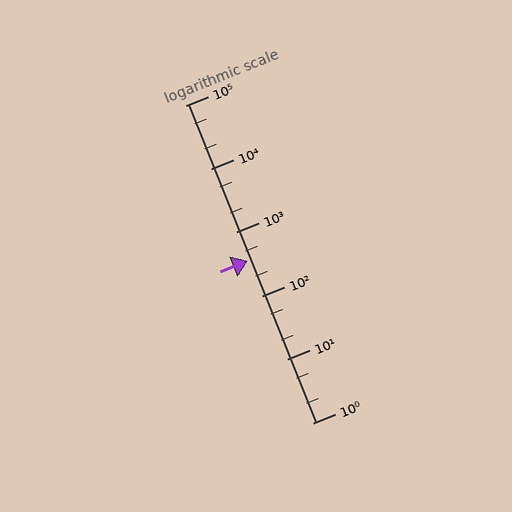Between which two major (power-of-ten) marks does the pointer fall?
The pointer is between 100 and 1000.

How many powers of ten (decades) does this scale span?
The scale spans 5 decades, from 1 to 100000.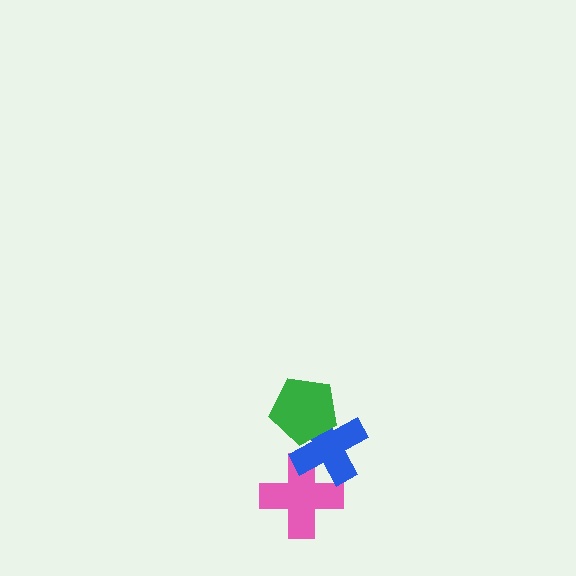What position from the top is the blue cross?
The blue cross is 2nd from the top.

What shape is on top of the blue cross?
The green pentagon is on top of the blue cross.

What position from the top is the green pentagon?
The green pentagon is 1st from the top.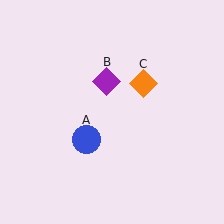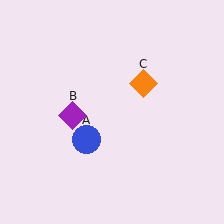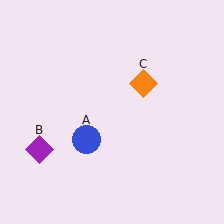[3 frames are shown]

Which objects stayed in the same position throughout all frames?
Blue circle (object A) and orange diamond (object C) remained stationary.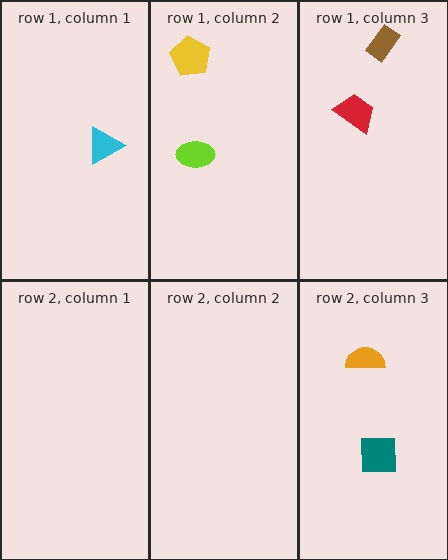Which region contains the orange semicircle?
The row 2, column 3 region.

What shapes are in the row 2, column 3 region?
The teal square, the orange semicircle.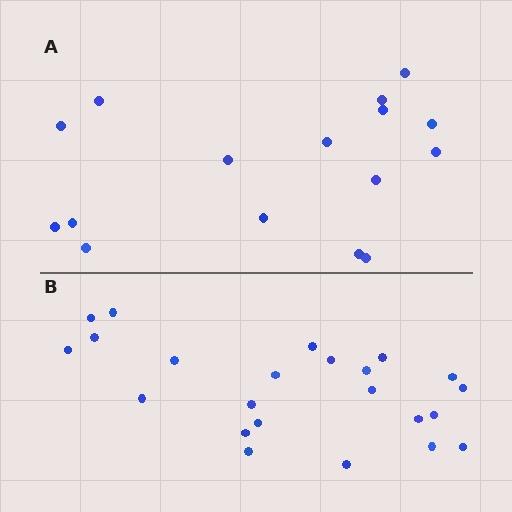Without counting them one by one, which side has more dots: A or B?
Region B (the bottom region) has more dots.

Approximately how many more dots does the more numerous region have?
Region B has roughly 8 or so more dots than region A.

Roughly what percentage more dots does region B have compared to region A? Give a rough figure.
About 45% more.